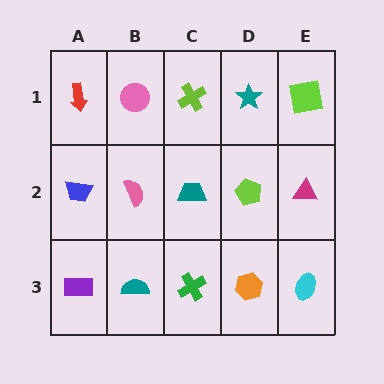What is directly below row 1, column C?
A teal trapezoid.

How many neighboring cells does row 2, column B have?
4.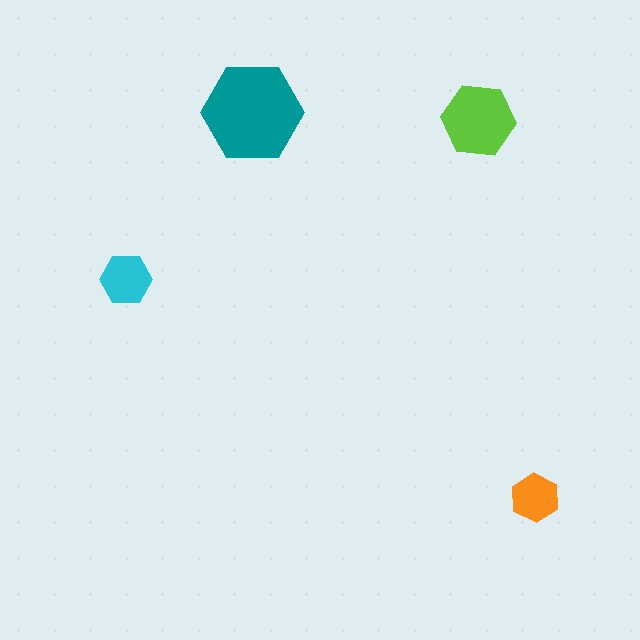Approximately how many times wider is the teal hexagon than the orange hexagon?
About 2 times wider.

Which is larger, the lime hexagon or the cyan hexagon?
The lime one.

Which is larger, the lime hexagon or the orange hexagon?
The lime one.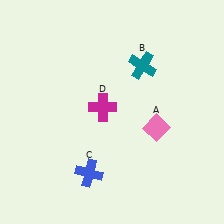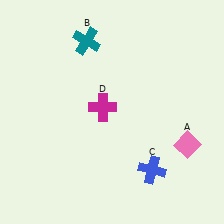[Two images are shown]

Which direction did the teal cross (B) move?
The teal cross (B) moved left.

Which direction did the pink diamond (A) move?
The pink diamond (A) moved right.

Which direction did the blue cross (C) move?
The blue cross (C) moved right.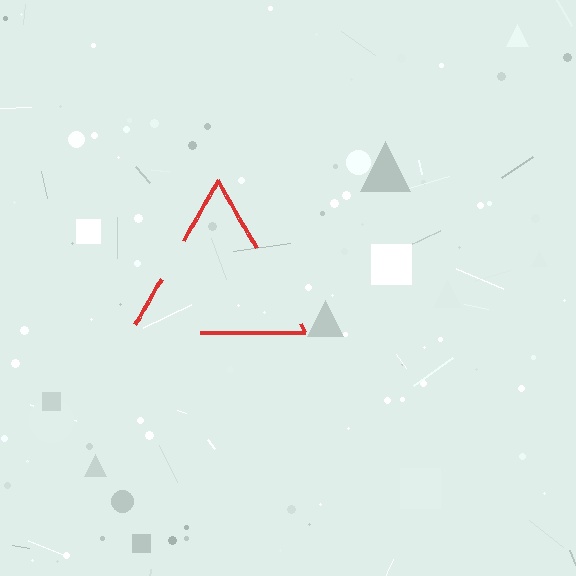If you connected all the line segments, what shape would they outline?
They would outline a triangle.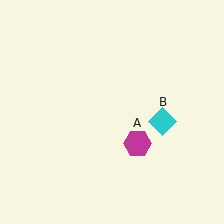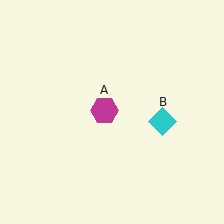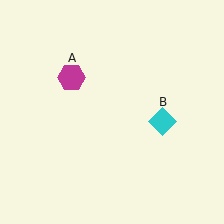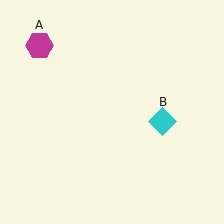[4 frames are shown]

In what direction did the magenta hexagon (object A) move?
The magenta hexagon (object A) moved up and to the left.